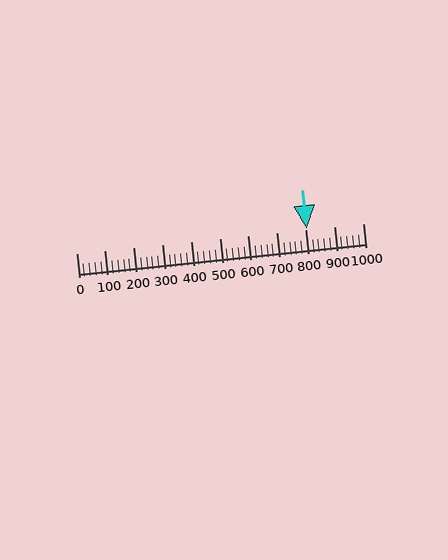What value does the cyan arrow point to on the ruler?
The cyan arrow points to approximately 804.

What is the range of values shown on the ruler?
The ruler shows values from 0 to 1000.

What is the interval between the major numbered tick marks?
The major tick marks are spaced 100 units apart.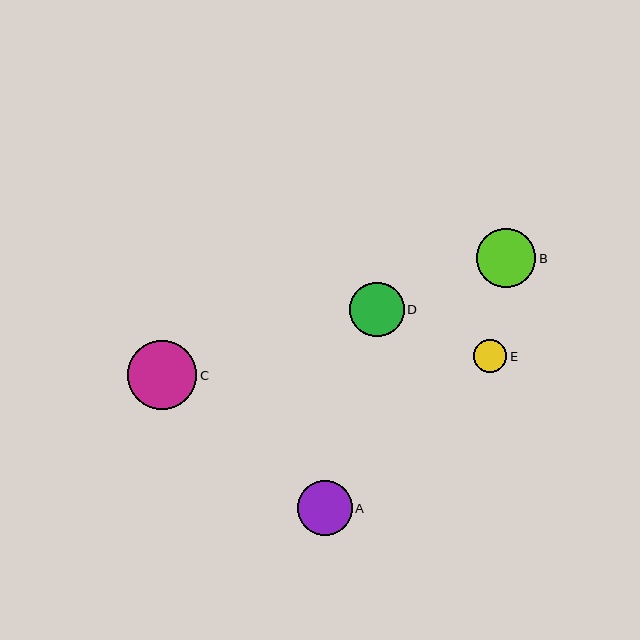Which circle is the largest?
Circle C is the largest with a size of approximately 69 pixels.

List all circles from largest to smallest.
From largest to smallest: C, B, A, D, E.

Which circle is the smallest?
Circle E is the smallest with a size of approximately 34 pixels.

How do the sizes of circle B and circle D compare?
Circle B and circle D are approximately the same size.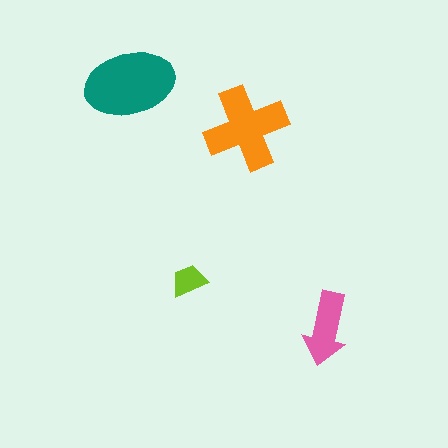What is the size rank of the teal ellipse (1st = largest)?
1st.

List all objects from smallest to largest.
The lime trapezoid, the pink arrow, the orange cross, the teal ellipse.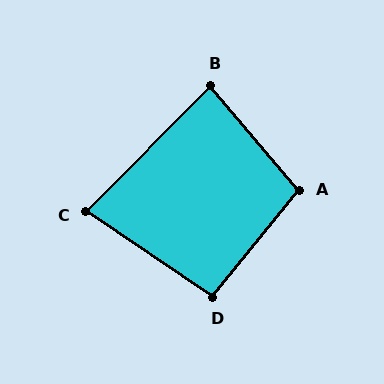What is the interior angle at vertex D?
Approximately 95 degrees (approximately right).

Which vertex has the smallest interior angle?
C, at approximately 80 degrees.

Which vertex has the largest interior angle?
A, at approximately 100 degrees.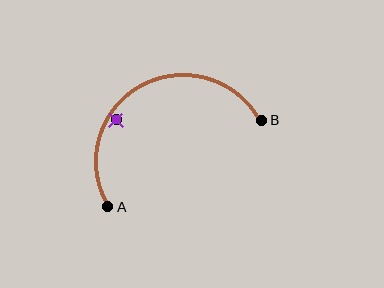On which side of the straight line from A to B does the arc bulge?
The arc bulges above the straight line connecting A and B.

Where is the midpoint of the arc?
The arc midpoint is the point on the curve farthest from the straight line joining A and B. It sits above that line.